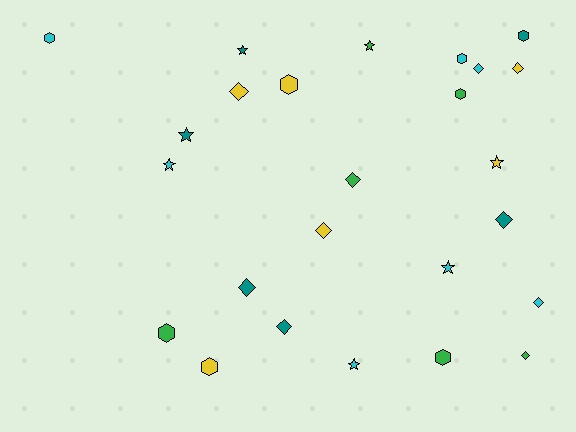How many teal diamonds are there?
There are 3 teal diamonds.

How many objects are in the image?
There are 25 objects.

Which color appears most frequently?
Cyan, with 7 objects.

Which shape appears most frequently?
Diamond, with 10 objects.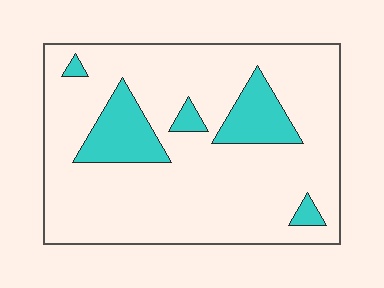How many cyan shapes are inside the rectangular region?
5.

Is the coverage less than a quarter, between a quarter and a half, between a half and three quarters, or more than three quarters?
Less than a quarter.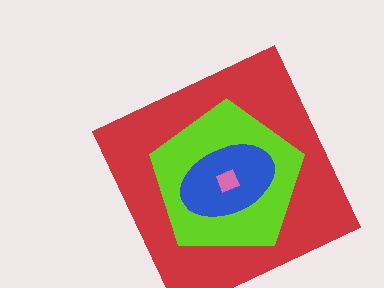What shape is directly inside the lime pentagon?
The blue ellipse.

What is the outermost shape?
The red square.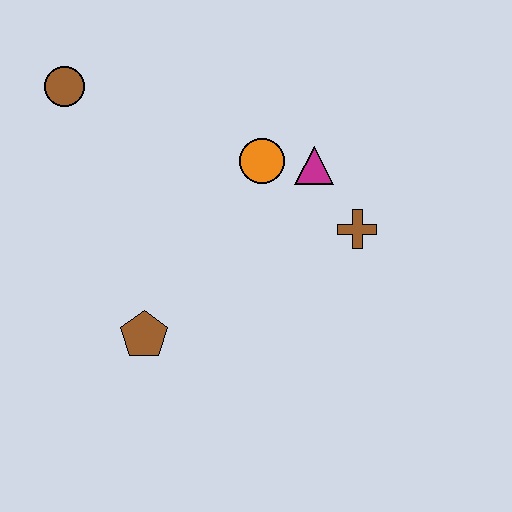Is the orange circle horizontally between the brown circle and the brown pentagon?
No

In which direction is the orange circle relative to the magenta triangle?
The orange circle is to the left of the magenta triangle.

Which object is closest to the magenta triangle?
The orange circle is closest to the magenta triangle.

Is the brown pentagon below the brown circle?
Yes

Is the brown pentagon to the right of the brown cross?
No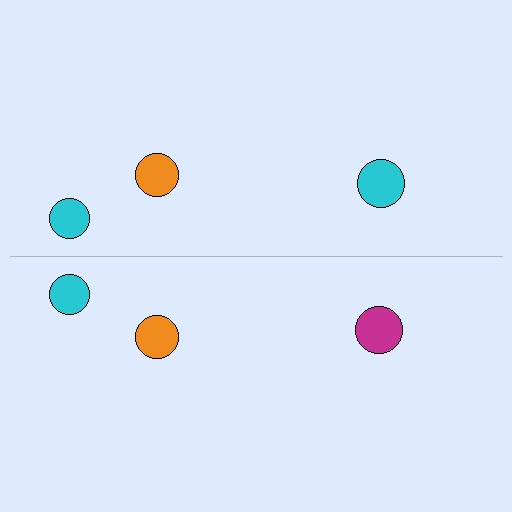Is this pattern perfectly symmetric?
No, the pattern is not perfectly symmetric. The magenta circle on the bottom side breaks the symmetry — its mirror counterpart is cyan.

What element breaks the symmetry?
The magenta circle on the bottom side breaks the symmetry — its mirror counterpart is cyan.